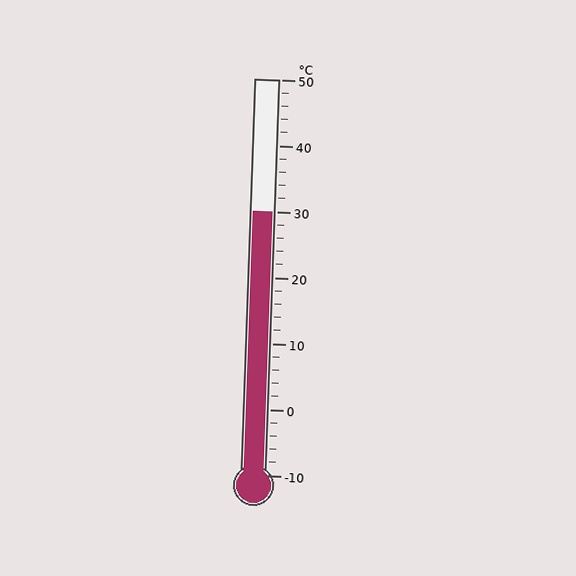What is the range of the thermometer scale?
The thermometer scale ranges from -10°C to 50°C.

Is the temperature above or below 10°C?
The temperature is above 10°C.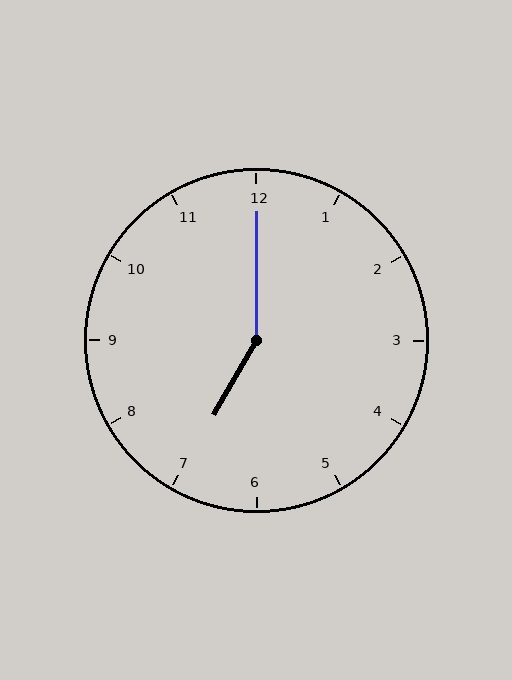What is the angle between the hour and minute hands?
Approximately 150 degrees.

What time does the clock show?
7:00.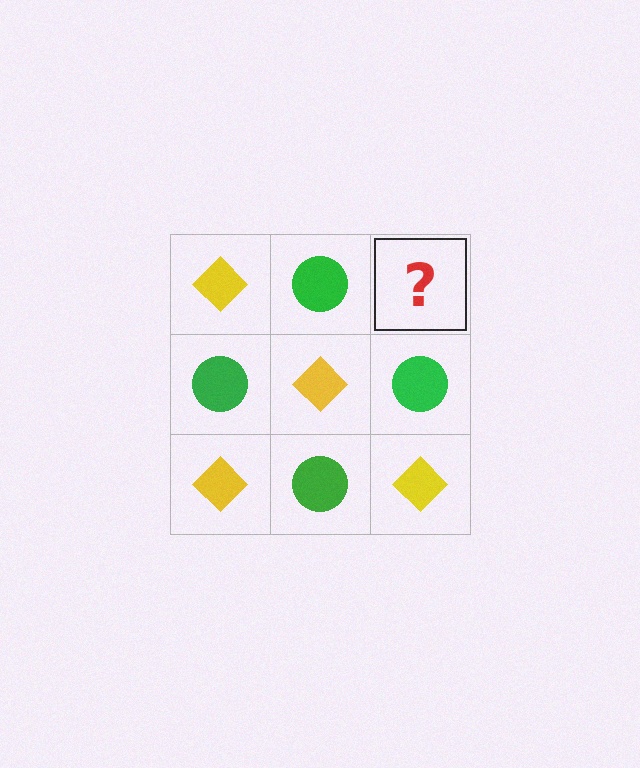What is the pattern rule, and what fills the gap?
The rule is that it alternates yellow diamond and green circle in a checkerboard pattern. The gap should be filled with a yellow diamond.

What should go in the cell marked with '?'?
The missing cell should contain a yellow diamond.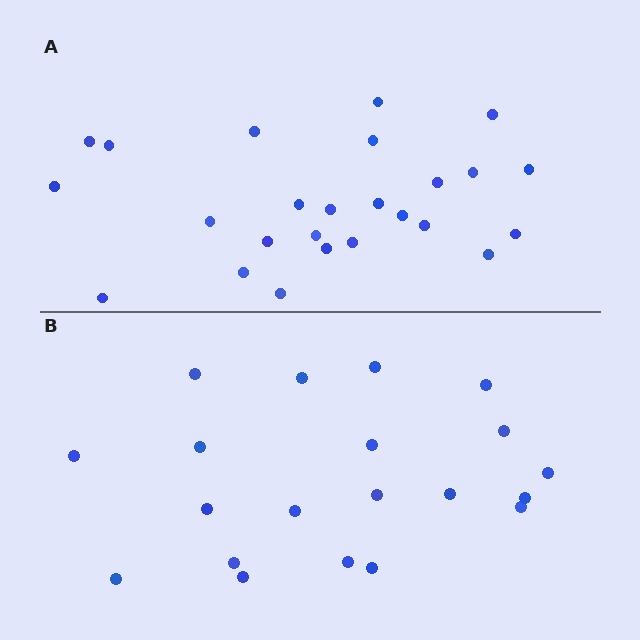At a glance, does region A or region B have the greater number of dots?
Region A (the top region) has more dots.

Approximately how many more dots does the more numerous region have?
Region A has about 5 more dots than region B.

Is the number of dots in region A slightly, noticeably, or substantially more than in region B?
Region A has noticeably more, but not dramatically so. The ratio is roughly 1.2 to 1.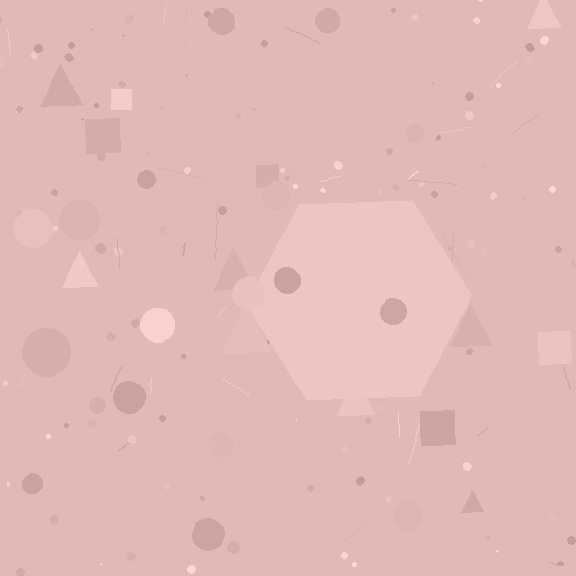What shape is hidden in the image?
A hexagon is hidden in the image.